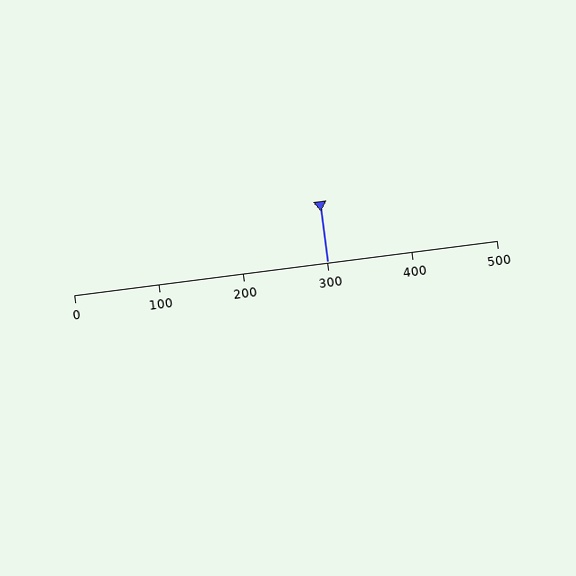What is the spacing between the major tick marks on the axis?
The major ticks are spaced 100 apart.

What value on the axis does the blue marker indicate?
The marker indicates approximately 300.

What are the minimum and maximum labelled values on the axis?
The axis runs from 0 to 500.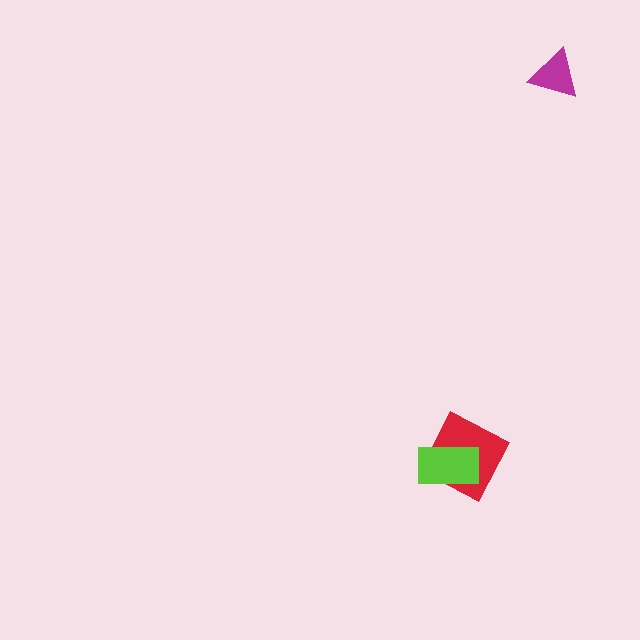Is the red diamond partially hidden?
Yes, it is partially covered by another shape.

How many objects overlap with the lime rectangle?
1 object overlaps with the lime rectangle.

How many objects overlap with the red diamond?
1 object overlaps with the red diamond.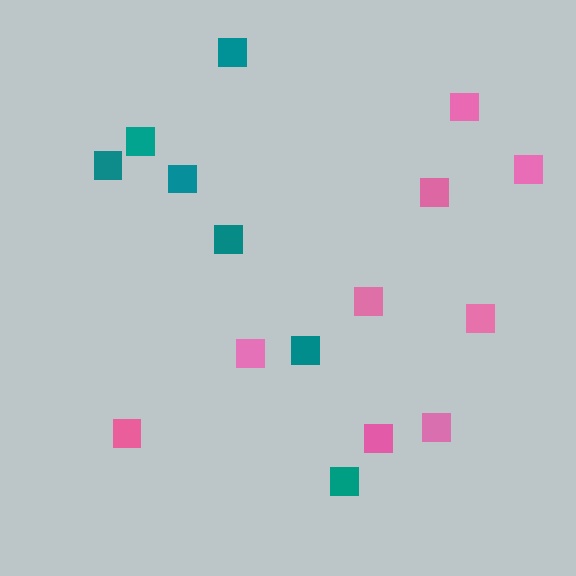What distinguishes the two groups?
There are 2 groups: one group of teal squares (7) and one group of pink squares (9).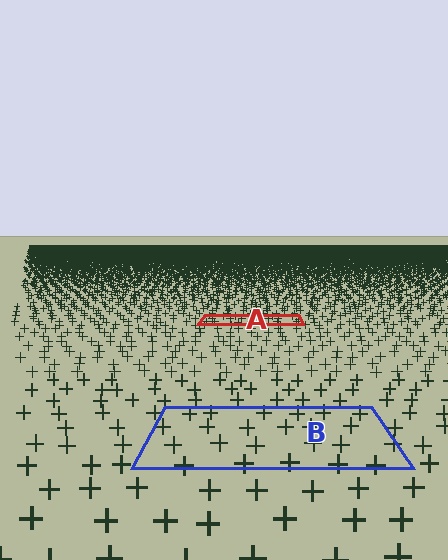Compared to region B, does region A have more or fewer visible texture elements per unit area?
Region A has more texture elements per unit area — they are packed more densely because it is farther away.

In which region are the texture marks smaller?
The texture marks are smaller in region A, because it is farther away.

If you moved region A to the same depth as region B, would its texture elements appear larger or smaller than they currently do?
They would appear larger. At a closer depth, the same texture elements are projected at a bigger on-screen size.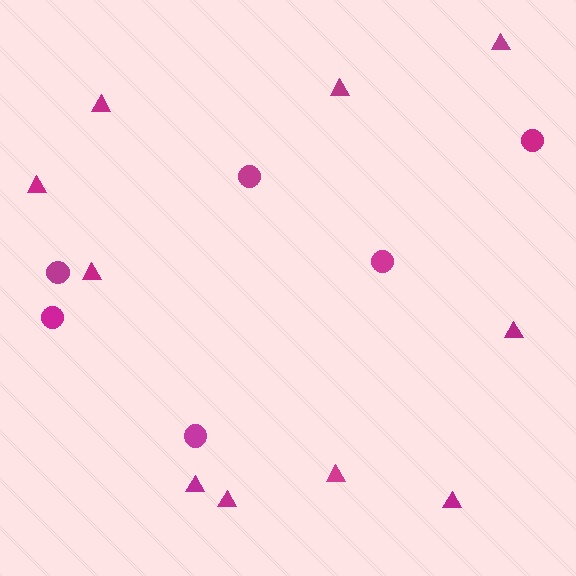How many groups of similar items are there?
There are 2 groups: one group of triangles (10) and one group of circles (6).